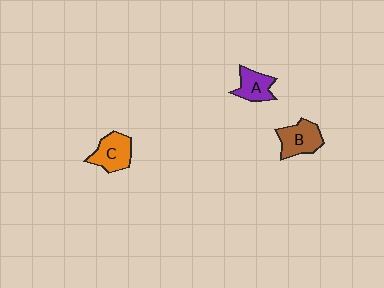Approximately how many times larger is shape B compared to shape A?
Approximately 1.3 times.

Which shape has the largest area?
Shape B (brown).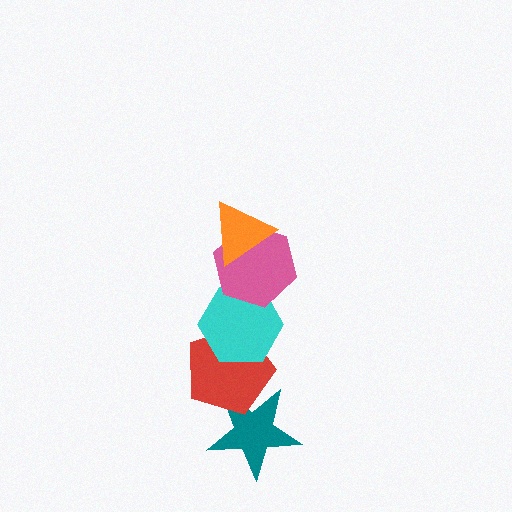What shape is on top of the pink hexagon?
The orange triangle is on top of the pink hexagon.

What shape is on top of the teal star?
The red pentagon is on top of the teal star.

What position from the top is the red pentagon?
The red pentagon is 4th from the top.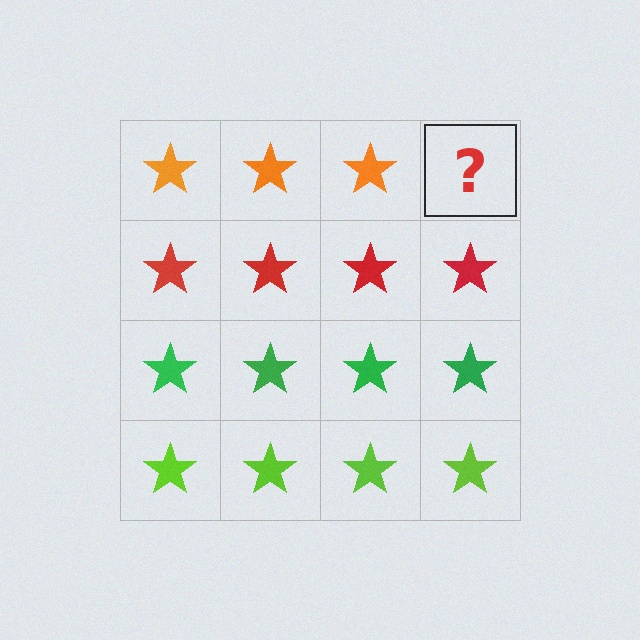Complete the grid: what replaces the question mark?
The question mark should be replaced with an orange star.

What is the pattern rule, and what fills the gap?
The rule is that each row has a consistent color. The gap should be filled with an orange star.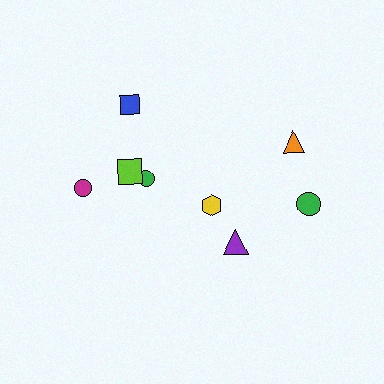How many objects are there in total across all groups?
There are 8 objects.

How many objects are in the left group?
There are 5 objects.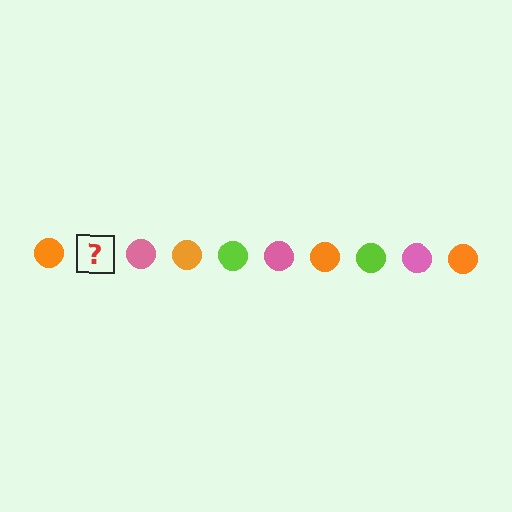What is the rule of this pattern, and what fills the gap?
The rule is that the pattern cycles through orange, lime, pink circles. The gap should be filled with a lime circle.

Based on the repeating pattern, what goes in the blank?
The blank should be a lime circle.